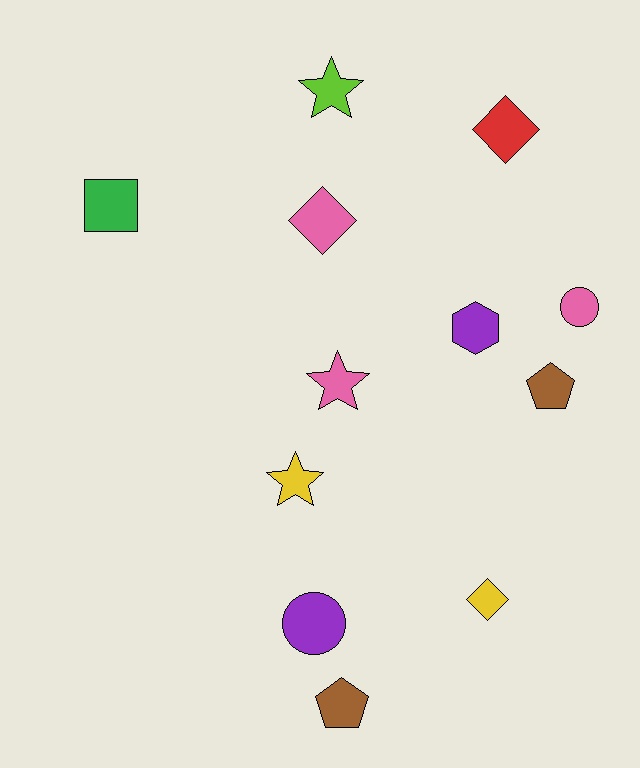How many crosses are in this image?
There are no crosses.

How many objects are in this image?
There are 12 objects.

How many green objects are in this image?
There is 1 green object.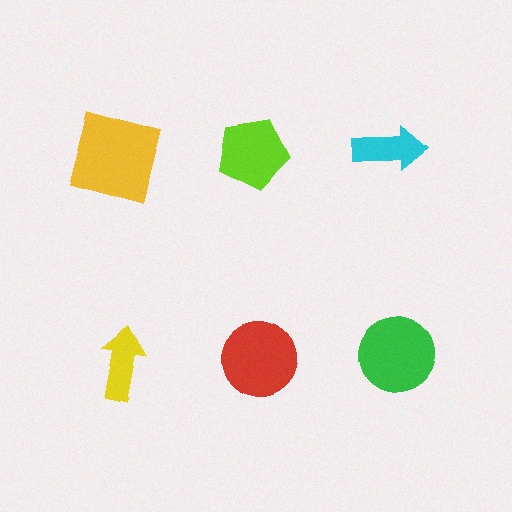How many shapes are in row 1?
3 shapes.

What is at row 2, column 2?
A red circle.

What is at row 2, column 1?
A yellow arrow.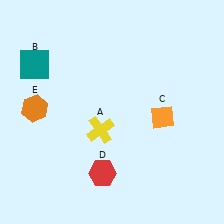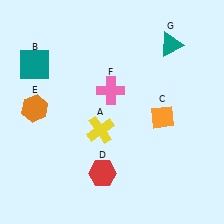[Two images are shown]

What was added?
A pink cross (F), a teal triangle (G) were added in Image 2.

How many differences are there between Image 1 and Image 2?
There are 2 differences between the two images.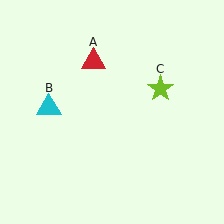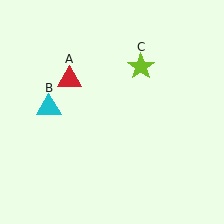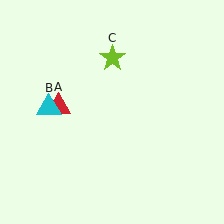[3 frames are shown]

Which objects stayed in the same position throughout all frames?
Cyan triangle (object B) remained stationary.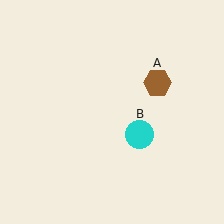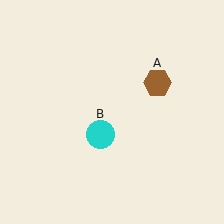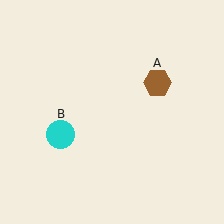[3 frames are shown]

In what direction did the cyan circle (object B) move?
The cyan circle (object B) moved left.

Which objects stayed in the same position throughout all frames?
Brown hexagon (object A) remained stationary.